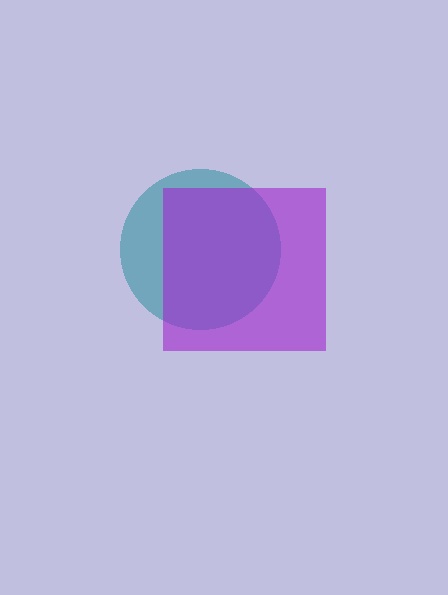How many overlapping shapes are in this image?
There are 2 overlapping shapes in the image.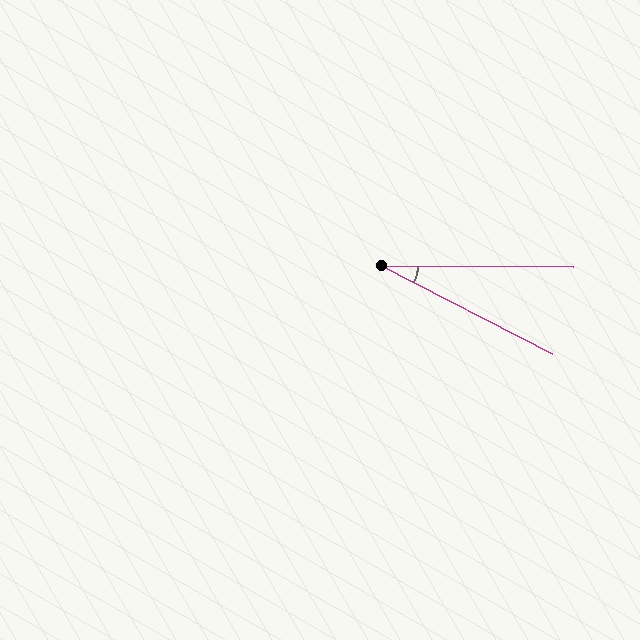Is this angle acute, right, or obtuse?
It is acute.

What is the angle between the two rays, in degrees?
Approximately 27 degrees.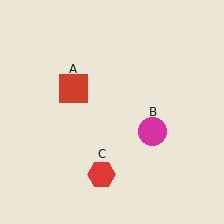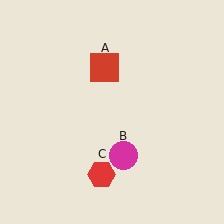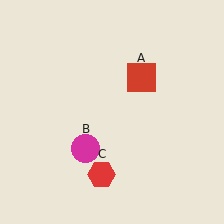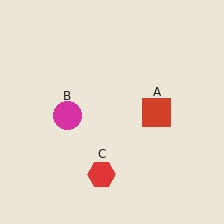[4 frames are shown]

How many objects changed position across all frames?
2 objects changed position: red square (object A), magenta circle (object B).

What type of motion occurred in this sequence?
The red square (object A), magenta circle (object B) rotated clockwise around the center of the scene.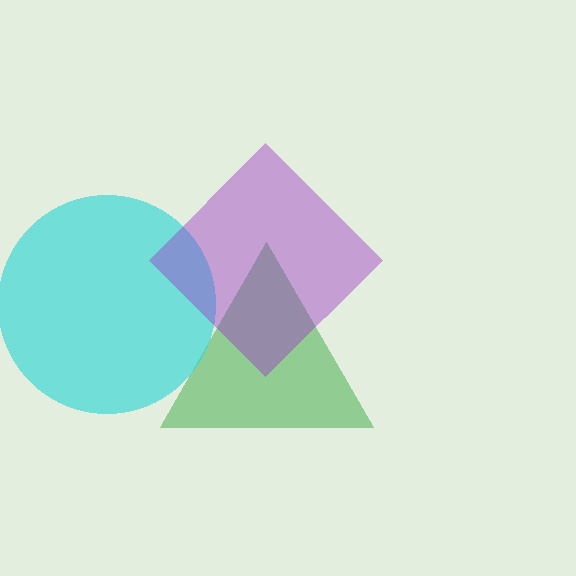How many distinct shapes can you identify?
There are 3 distinct shapes: a green triangle, a cyan circle, a purple diamond.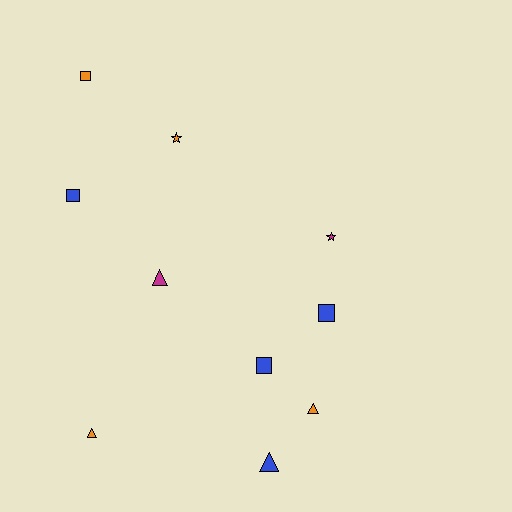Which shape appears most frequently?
Triangle, with 4 objects.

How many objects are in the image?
There are 10 objects.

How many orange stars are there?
There is 1 orange star.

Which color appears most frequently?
Blue, with 4 objects.